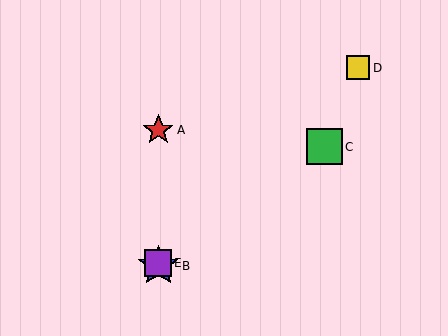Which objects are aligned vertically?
Objects A, B, E are aligned vertically.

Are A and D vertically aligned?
No, A is at x≈158 and D is at x≈358.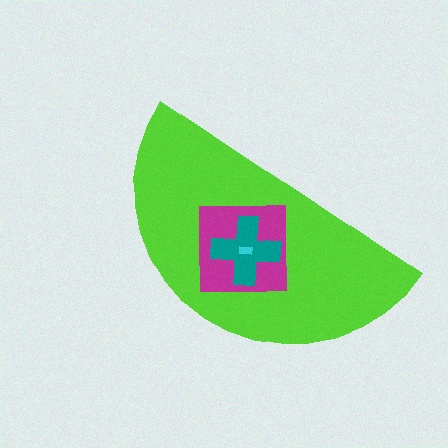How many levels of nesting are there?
4.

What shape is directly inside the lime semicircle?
The magenta square.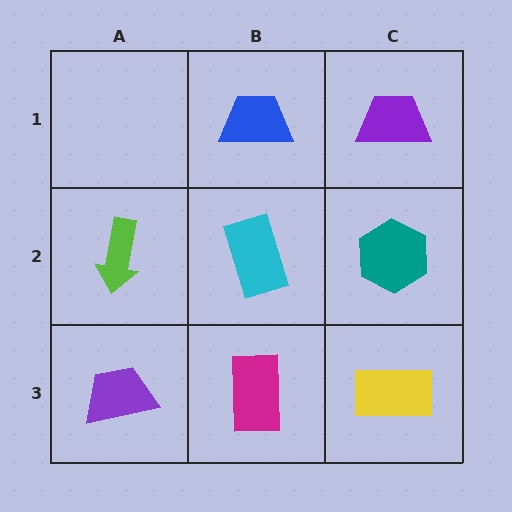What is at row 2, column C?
A teal hexagon.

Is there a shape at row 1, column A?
No, that cell is empty.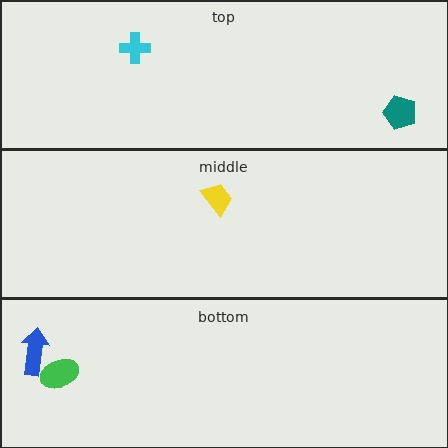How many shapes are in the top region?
2.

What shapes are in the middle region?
The yellow trapezoid.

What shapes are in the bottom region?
The green ellipse, the blue arrow.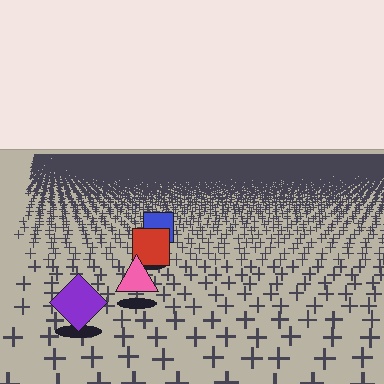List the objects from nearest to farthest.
From nearest to farthest: the purple diamond, the pink triangle, the red square, the blue square.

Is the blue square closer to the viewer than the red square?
No. The red square is closer — you can tell from the texture gradient: the ground texture is coarser near it.